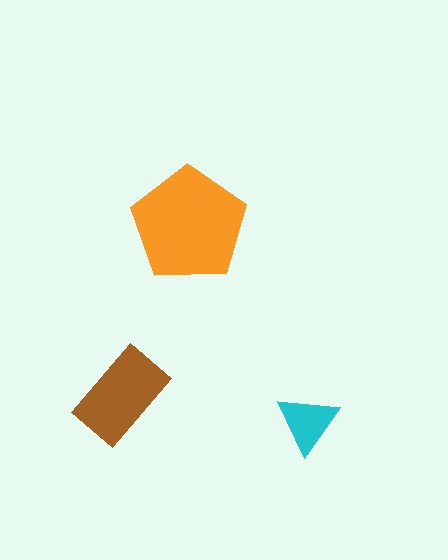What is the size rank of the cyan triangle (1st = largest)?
3rd.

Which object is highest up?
The orange pentagon is topmost.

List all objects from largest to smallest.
The orange pentagon, the brown rectangle, the cyan triangle.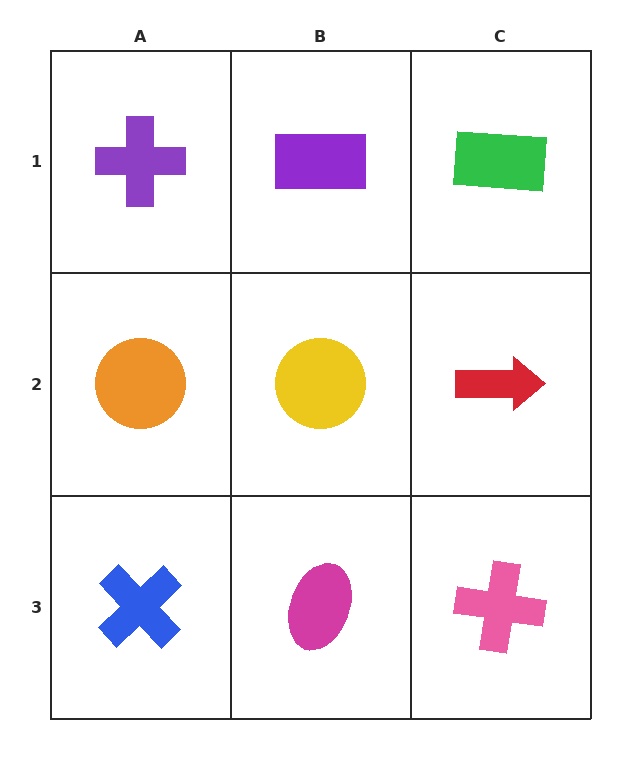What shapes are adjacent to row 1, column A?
An orange circle (row 2, column A), a purple rectangle (row 1, column B).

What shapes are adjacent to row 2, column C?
A green rectangle (row 1, column C), a pink cross (row 3, column C), a yellow circle (row 2, column B).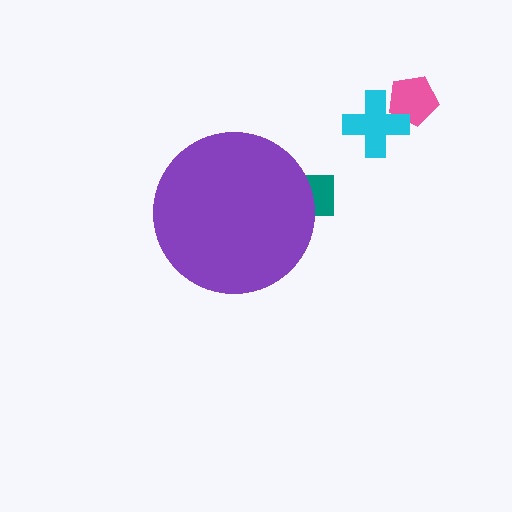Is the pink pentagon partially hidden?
No, the pink pentagon is fully visible.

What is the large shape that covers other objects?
A purple circle.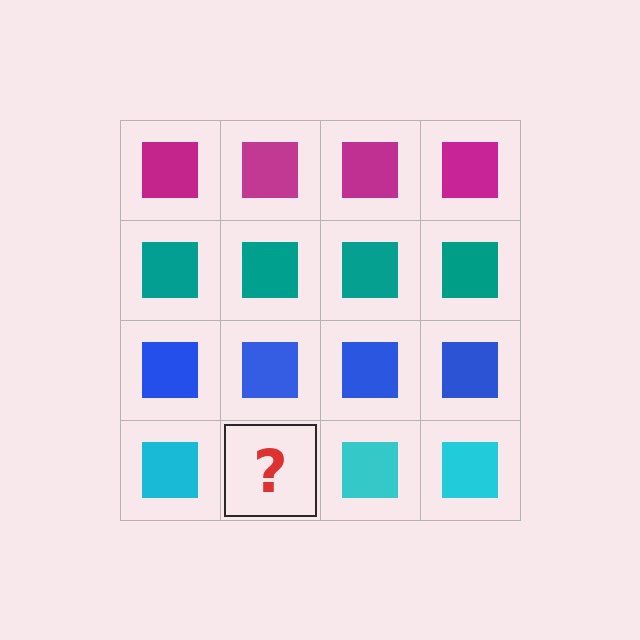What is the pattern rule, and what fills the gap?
The rule is that each row has a consistent color. The gap should be filled with a cyan square.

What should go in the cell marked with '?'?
The missing cell should contain a cyan square.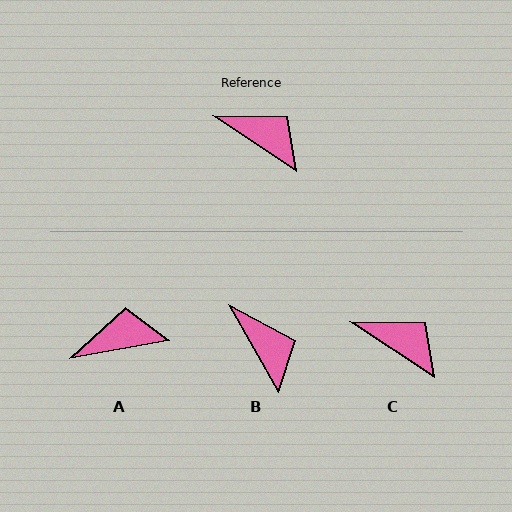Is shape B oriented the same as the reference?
No, it is off by about 27 degrees.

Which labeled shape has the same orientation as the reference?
C.